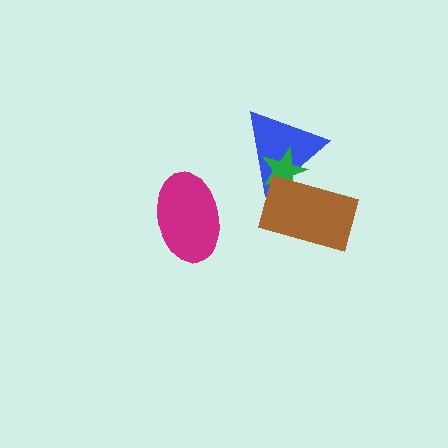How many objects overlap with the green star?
2 objects overlap with the green star.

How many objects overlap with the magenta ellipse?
0 objects overlap with the magenta ellipse.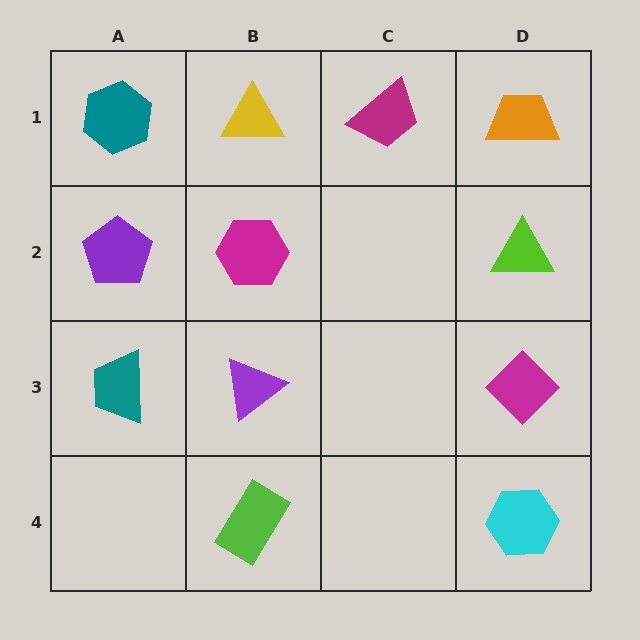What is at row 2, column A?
A purple pentagon.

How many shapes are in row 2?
3 shapes.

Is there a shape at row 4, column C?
No, that cell is empty.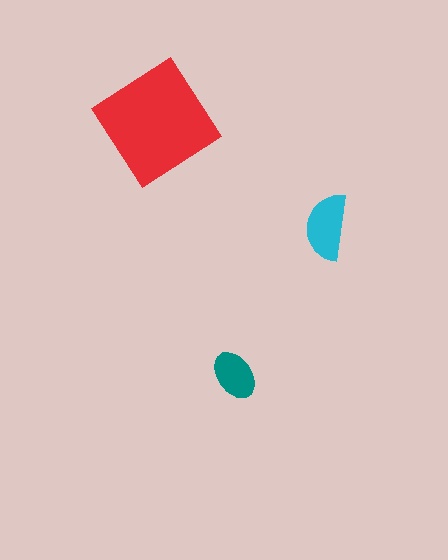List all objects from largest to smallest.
The red diamond, the cyan semicircle, the teal ellipse.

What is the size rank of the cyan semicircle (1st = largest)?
2nd.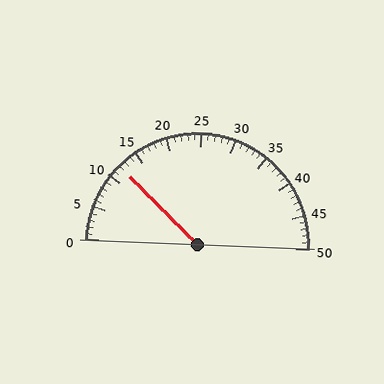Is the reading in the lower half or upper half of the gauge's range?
The reading is in the lower half of the range (0 to 50).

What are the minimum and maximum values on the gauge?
The gauge ranges from 0 to 50.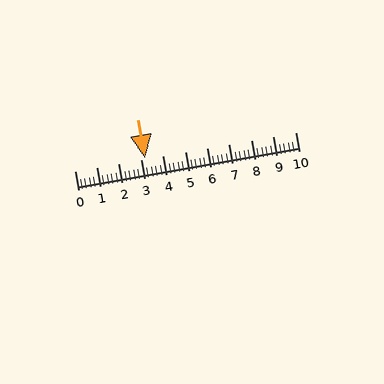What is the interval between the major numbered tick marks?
The major tick marks are spaced 1 units apart.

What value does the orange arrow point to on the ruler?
The orange arrow points to approximately 3.2.